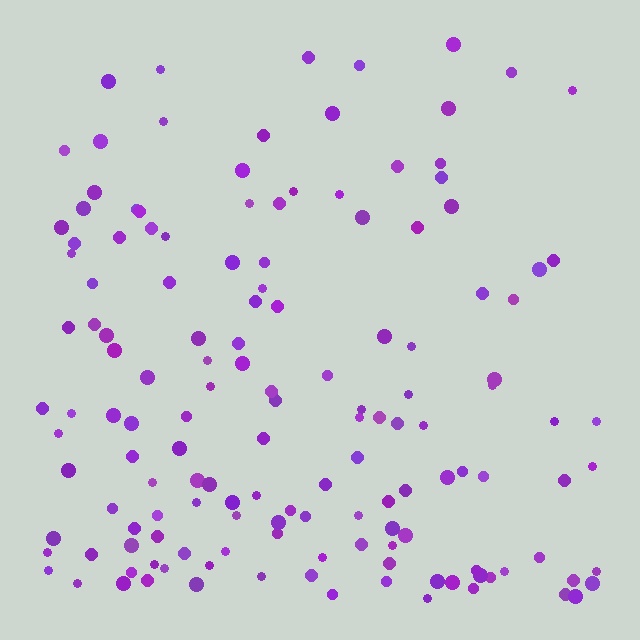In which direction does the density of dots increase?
From top to bottom, with the bottom side densest.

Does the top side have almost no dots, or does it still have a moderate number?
Still a moderate number, just noticeably fewer than the bottom.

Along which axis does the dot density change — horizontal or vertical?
Vertical.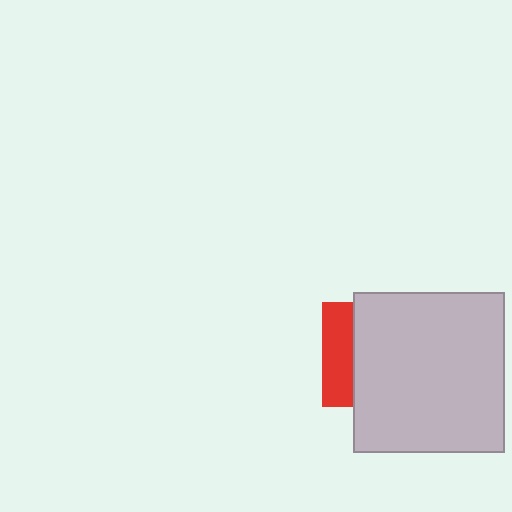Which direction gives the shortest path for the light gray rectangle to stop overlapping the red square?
Moving right gives the shortest separation.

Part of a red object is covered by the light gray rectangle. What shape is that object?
It is a square.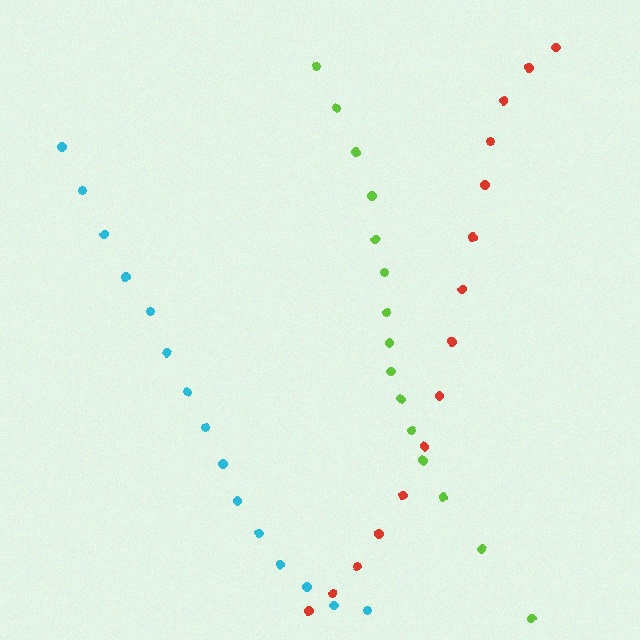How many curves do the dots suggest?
There are 3 distinct paths.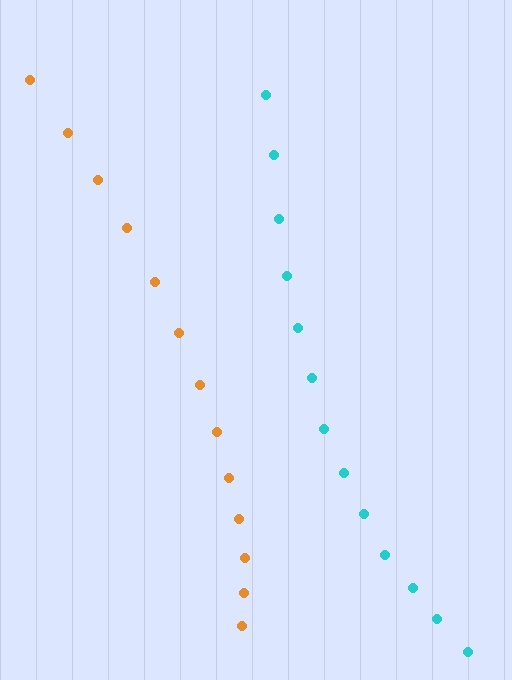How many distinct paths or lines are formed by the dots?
There are 2 distinct paths.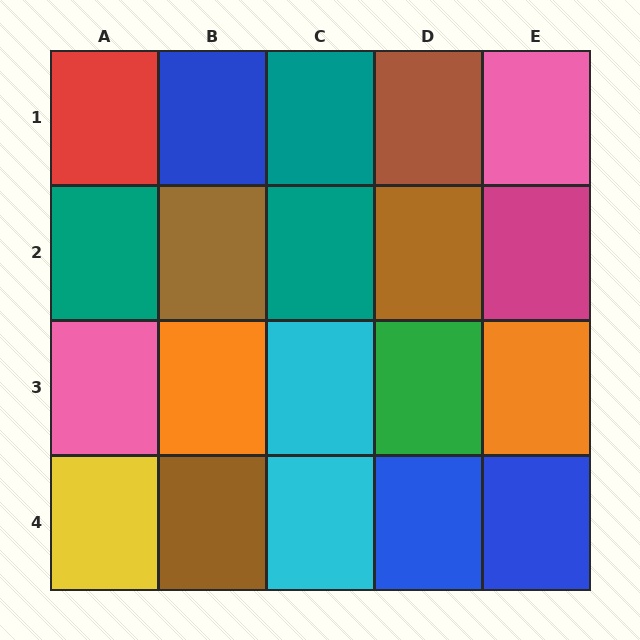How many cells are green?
1 cell is green.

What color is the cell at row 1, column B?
Blue.